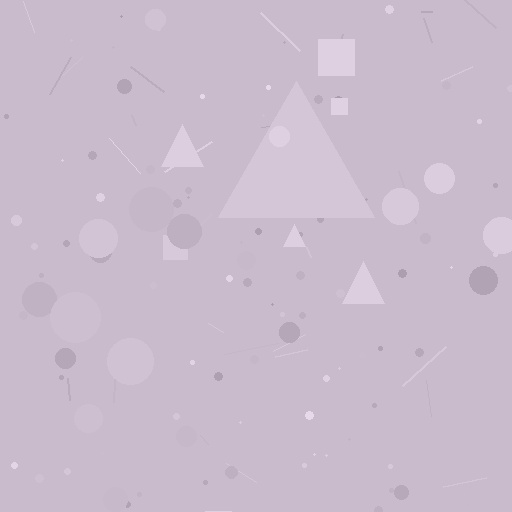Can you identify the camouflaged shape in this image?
The camouflaged shape is a triangle.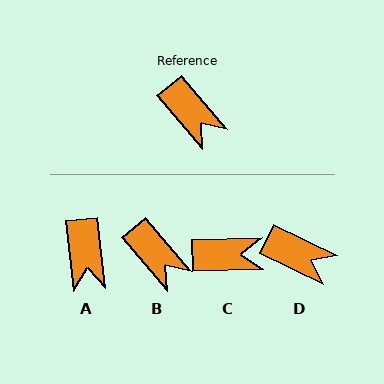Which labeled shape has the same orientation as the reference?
B.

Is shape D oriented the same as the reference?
No, it is off by about 24 degrees.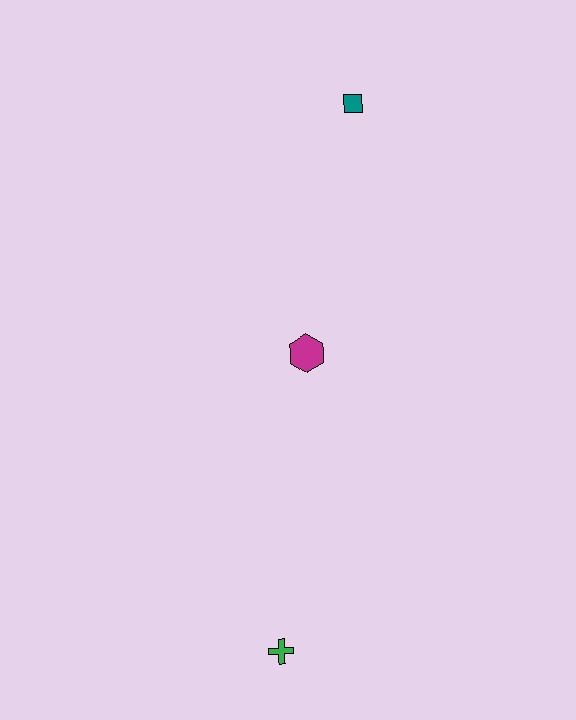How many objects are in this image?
There are 3 objects.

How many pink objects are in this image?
There are no pink objects.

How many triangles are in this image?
There are no triangles.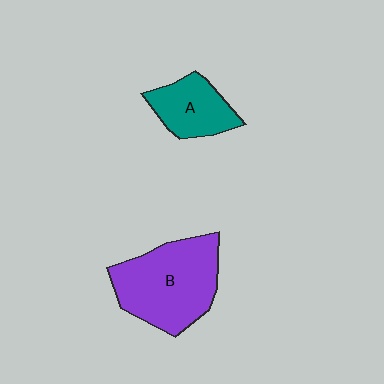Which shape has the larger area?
Shape B (purple).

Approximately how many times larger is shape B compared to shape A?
Approximately 1.9 times.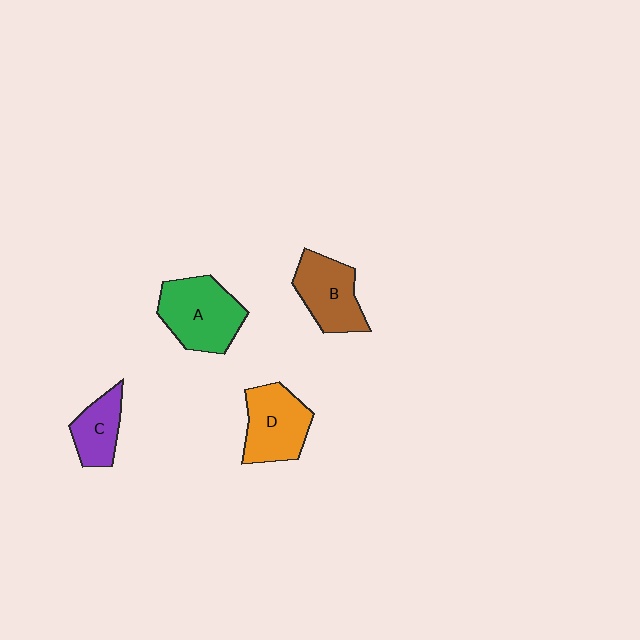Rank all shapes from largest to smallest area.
From largest to smallest: A (green), D (orange), B (brown), C (purple).